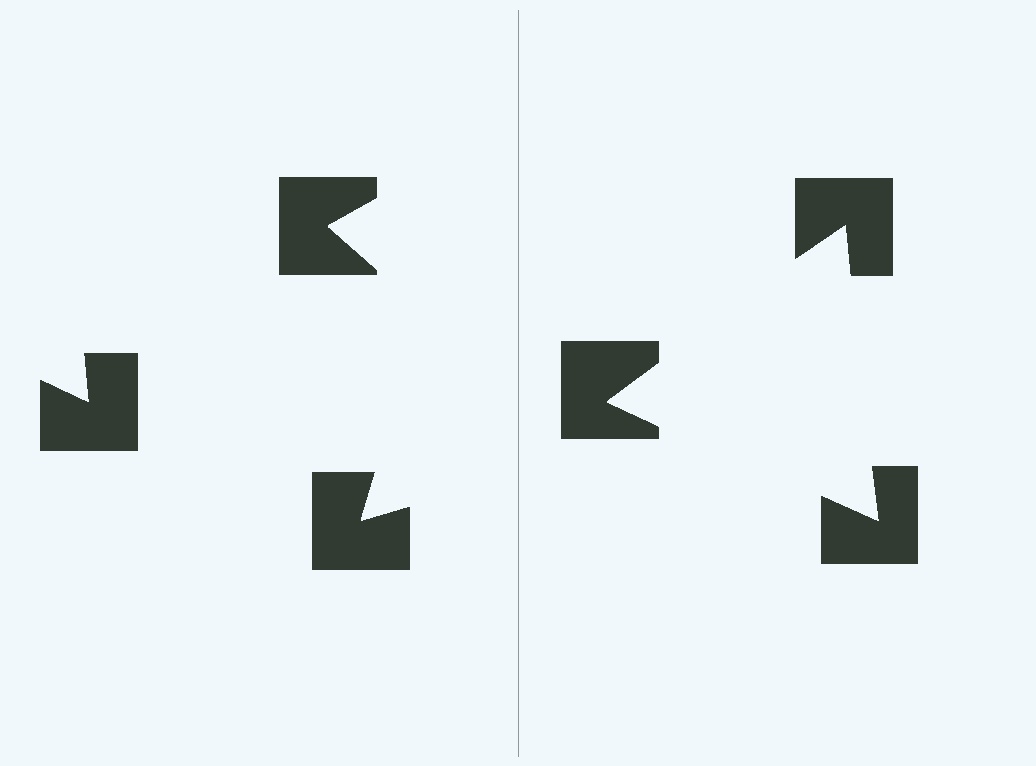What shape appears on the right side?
An illusory triangle.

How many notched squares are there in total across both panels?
6 — 3 on each side.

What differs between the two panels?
The notched squares are positioned identically on both sides; only the wedge orientations differ. On the right they align to a triangle; on the left they are misaligned.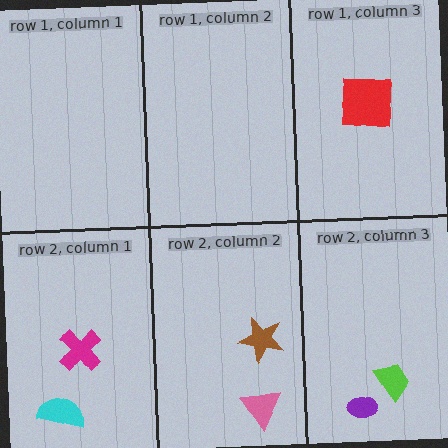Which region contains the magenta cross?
The row 2, column 1 region.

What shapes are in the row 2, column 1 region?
The cyan semicircle, the magenta cross.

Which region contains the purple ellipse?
The row 2, column 3 region.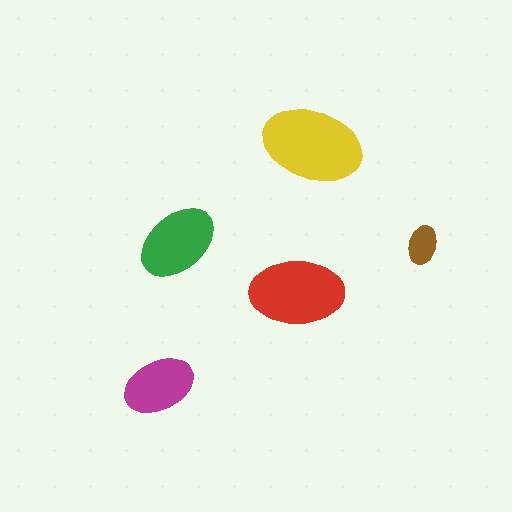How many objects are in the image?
There are 5 objects in the image.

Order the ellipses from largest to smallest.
the yellow one, the red one, the green one, the magenta one, the brown one.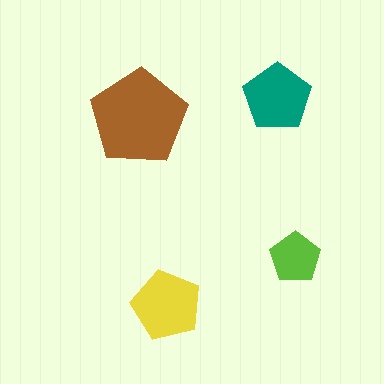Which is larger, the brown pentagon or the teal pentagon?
The brown one.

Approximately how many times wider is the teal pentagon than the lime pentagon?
About 1.5 times wider.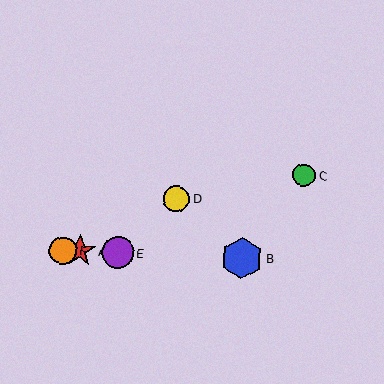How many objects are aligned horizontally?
4 objects (A, B, E, F) are aligned horizontally.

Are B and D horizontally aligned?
No, B is at y≈258 and D is at y≈199.